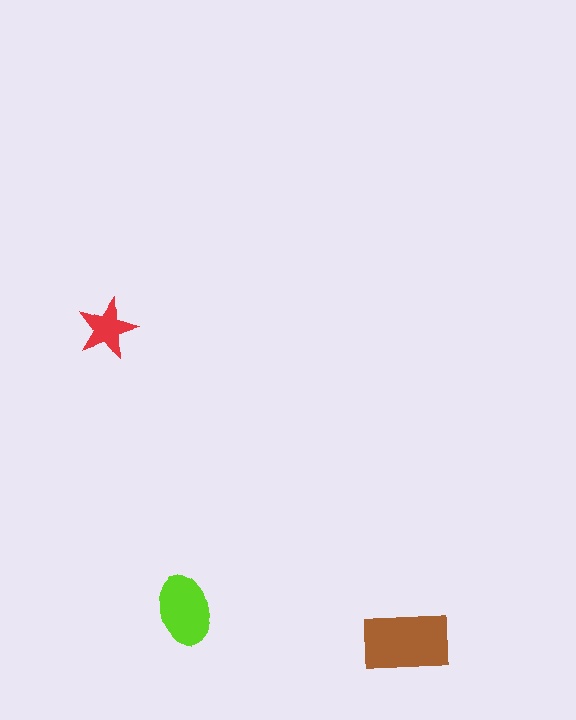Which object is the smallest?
The red star.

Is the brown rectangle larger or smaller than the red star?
Larger.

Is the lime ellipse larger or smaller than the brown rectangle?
Smaller.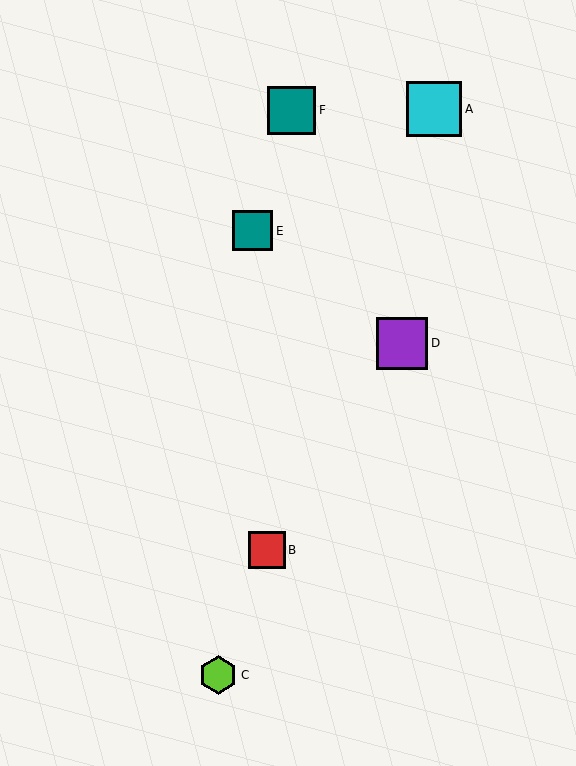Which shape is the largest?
The cyan square (labeled A) is the largest.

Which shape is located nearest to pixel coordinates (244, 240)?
The teal square (labeled E) at (253, 231) is nearest to that location.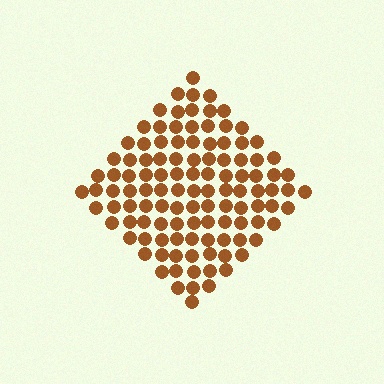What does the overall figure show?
The overall figure shows a diamond.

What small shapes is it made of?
It is made of small circles.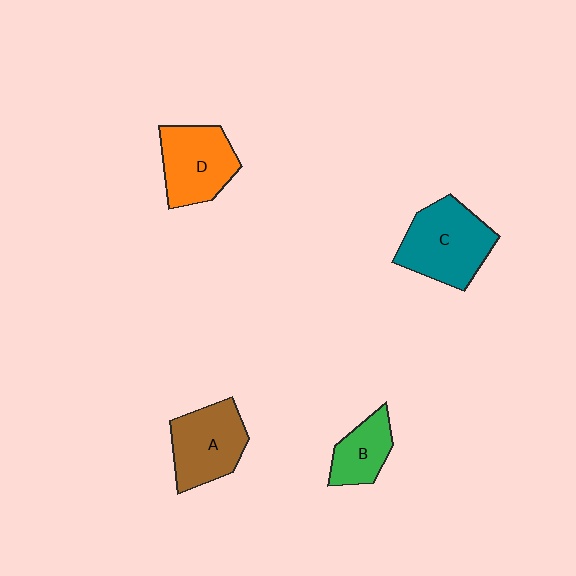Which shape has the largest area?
Shape C (teal).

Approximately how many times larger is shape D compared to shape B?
Approximately 1.6 times.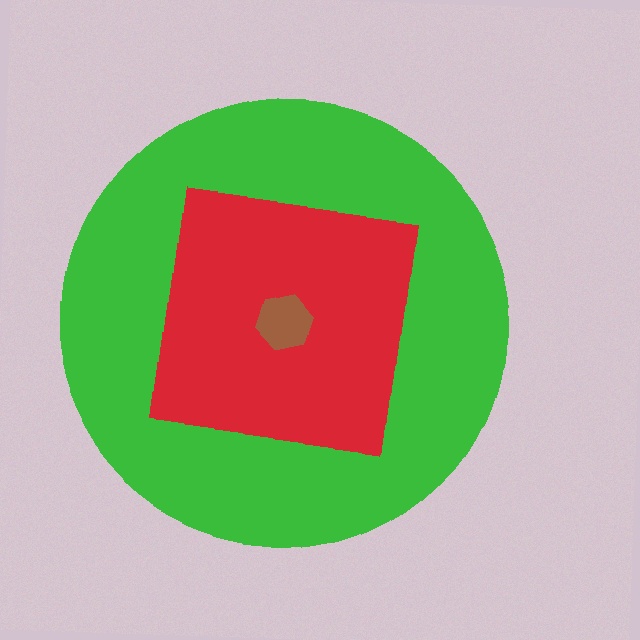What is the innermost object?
The brown hexagon.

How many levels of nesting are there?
3.